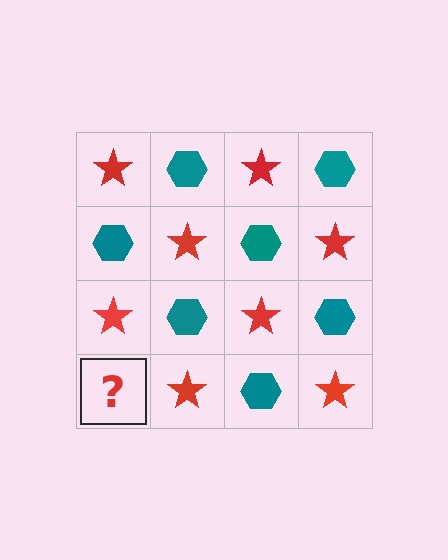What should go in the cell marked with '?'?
The missing cell should contain a teal hexagon.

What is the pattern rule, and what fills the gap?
The rule is that it alternates red star and teal hexagon in a checkerboard pattern. The gap should be filled with a teal hexagon.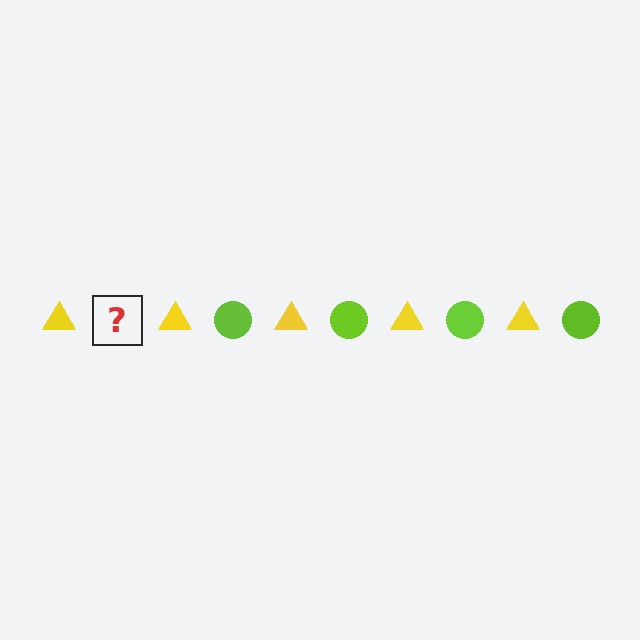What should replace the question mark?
The question mark should be replaced with a lime circle.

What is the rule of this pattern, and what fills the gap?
The rule is that the pattern alternates between yellow triangle and lime circle. The gap should be filled with a lime circle.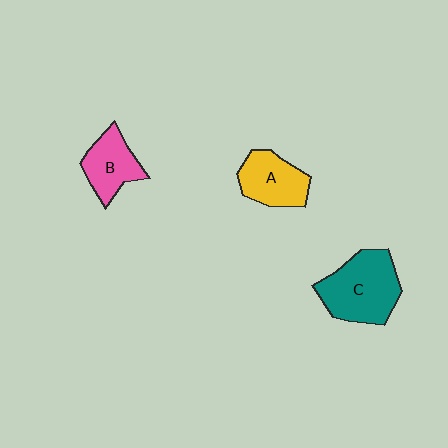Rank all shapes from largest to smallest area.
From largest to smallest: C (teal), A (yellow), B (pink).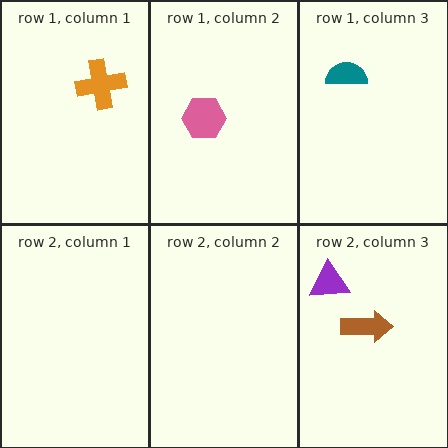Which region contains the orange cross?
The row 1, column 1 region.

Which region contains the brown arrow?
The row 2, column 3 region.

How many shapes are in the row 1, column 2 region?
1.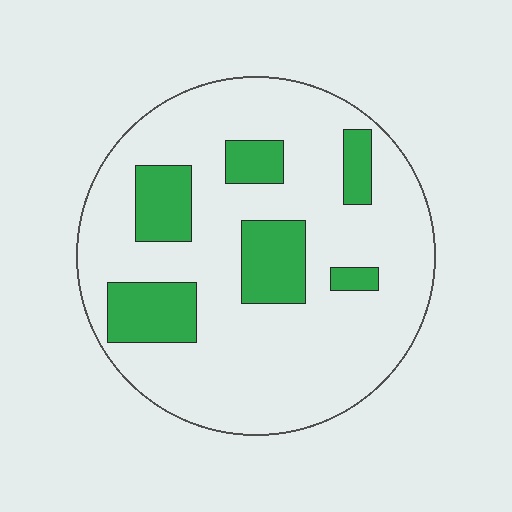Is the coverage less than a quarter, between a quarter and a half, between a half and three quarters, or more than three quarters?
Less than a quarter.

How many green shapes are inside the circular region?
6.